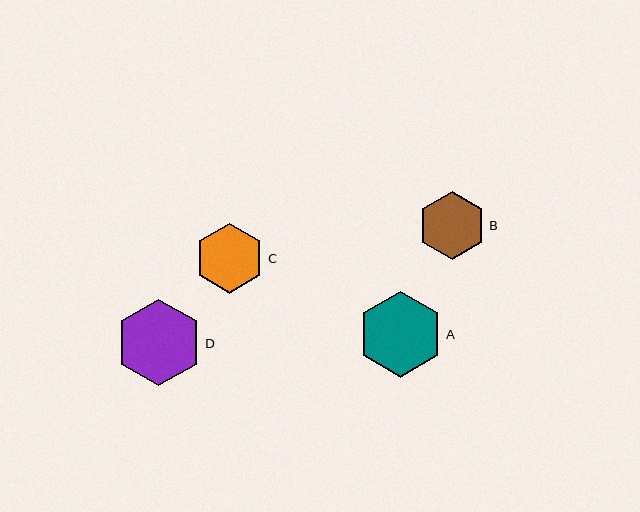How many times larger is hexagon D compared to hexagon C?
Hexagon D is approximately 1.2 times the size of hexagon C.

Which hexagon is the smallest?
Hexagon B is the smallest with a size of approximately 68 pixels.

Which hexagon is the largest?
Hexagon D is the largest with a size of approximately 86 pixels.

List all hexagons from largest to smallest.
From largest to smallest: D, A, C, B.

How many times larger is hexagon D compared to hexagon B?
Hexagon D is approximately 1.3 times the size of hexagon B.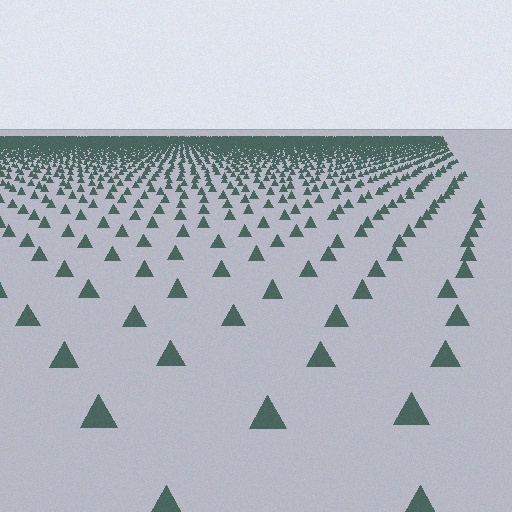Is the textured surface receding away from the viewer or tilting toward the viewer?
The surface is receding away from the viewer. Texture elements get smaller and denser toward the top.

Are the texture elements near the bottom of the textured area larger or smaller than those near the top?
Larger. Near the bottom, elements are closer to the viewer and appear at a bigger on-screen size.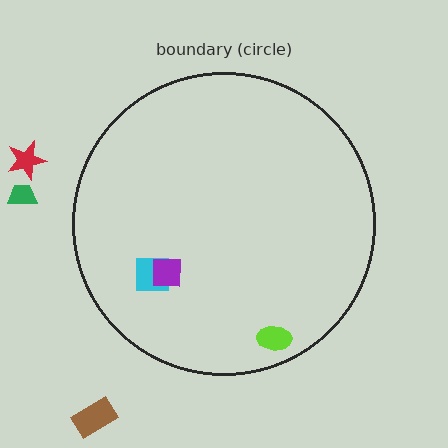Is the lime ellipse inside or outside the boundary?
Inside.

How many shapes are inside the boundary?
3 inside, 3 outside.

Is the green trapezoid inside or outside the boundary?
Outside.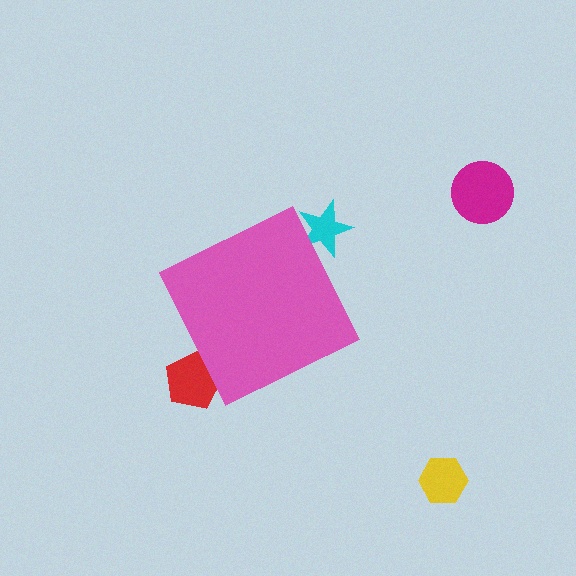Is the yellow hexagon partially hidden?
No, the yellow hexagon is fully visible.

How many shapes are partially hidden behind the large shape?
2 shapes are partially hidden.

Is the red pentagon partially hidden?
Yes, the red pentagon is partially hidden behind the pink diamond.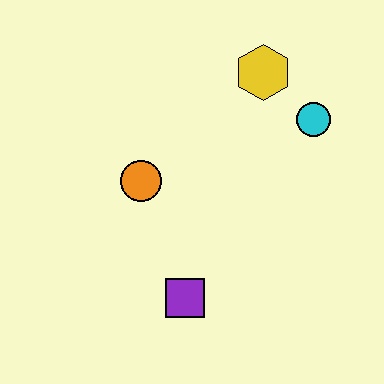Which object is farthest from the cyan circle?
The purple square is farthest from the cyan circle.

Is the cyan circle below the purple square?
No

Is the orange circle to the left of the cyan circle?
Yes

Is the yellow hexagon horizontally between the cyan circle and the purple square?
Yes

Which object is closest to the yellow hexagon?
The cyan circle is closest to the yellow hexagon.